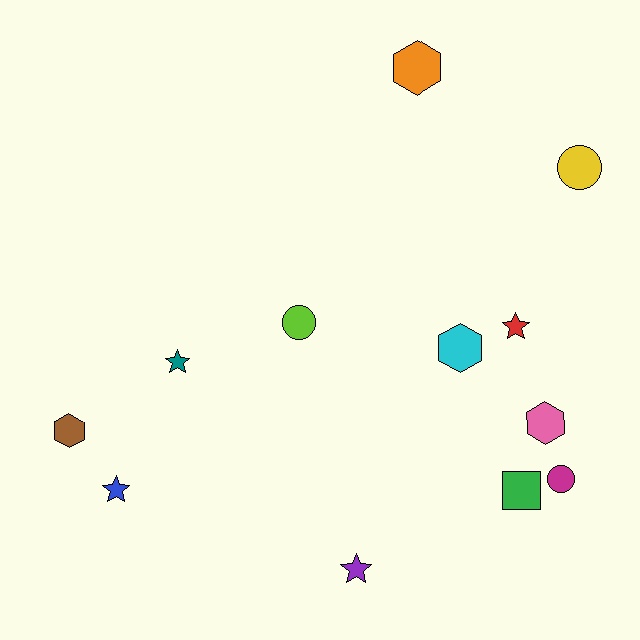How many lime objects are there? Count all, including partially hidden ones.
There is 1 lime object.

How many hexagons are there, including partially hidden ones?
There are 4 hexagons.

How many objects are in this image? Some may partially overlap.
There are 12 objects.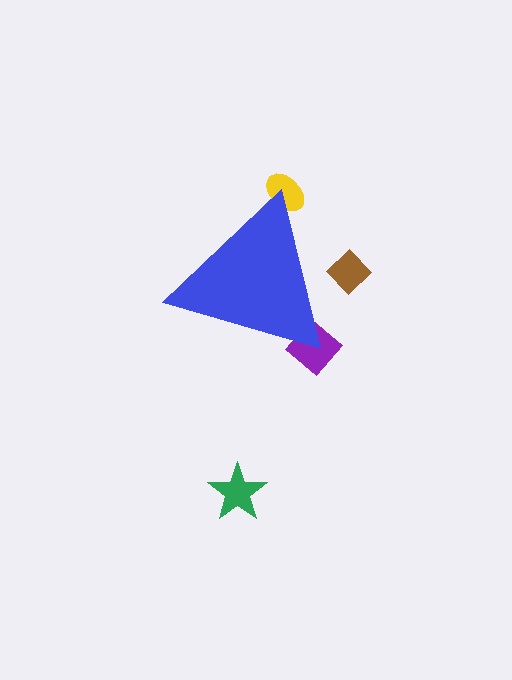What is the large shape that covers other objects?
A blue triangle.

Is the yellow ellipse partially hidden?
Yes, the yellow ellipse is partially hidden behind the blue triangle.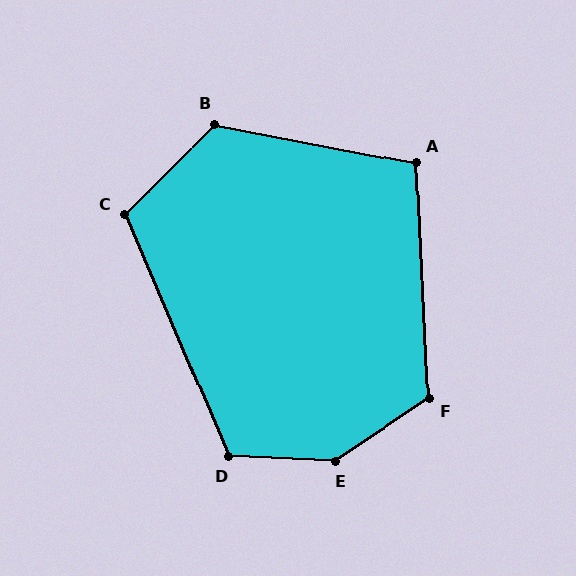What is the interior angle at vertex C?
Approximately 112 degrees (obtuse).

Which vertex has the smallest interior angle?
A, at approximately 104 degrees.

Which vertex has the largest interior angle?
E, at approximately 144 degrees.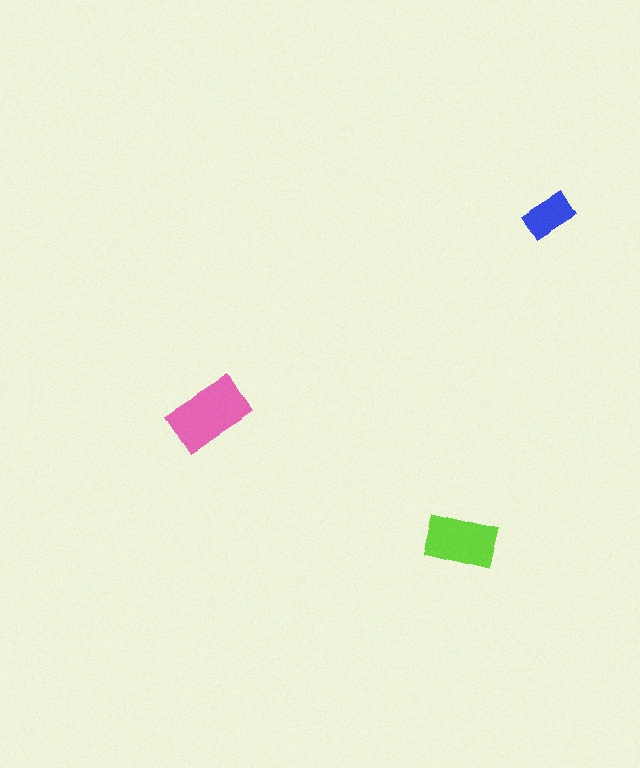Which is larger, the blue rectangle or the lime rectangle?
The lime one.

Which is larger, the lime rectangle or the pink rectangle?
The pink one.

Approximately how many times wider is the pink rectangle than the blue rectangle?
About 1.5 times wider.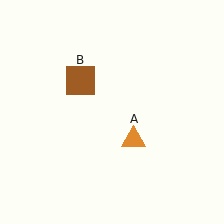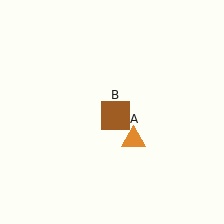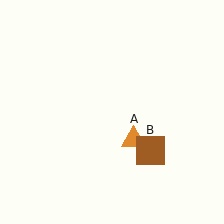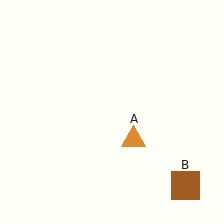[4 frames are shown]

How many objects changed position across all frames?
1 object changed position: brown square (object B).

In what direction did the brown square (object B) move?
The brown square (object B) moved down and to the right.